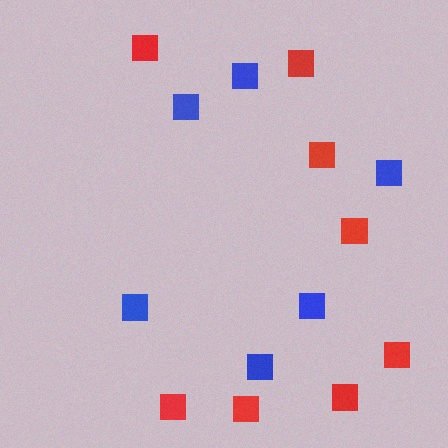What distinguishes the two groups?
There are 2 groups: one group of red squares (8) and one group of blue squares (6).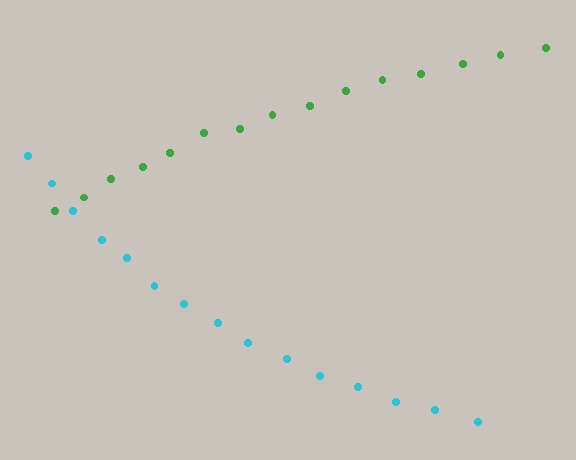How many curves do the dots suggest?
There are 2 distinct paths.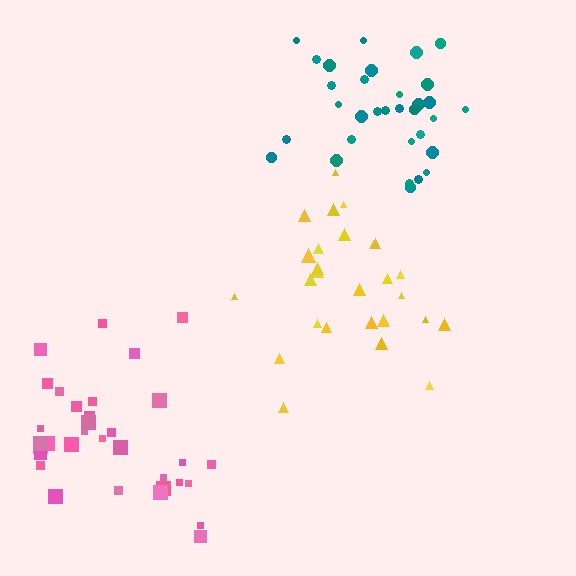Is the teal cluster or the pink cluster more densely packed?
Teal.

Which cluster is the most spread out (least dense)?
Yellow.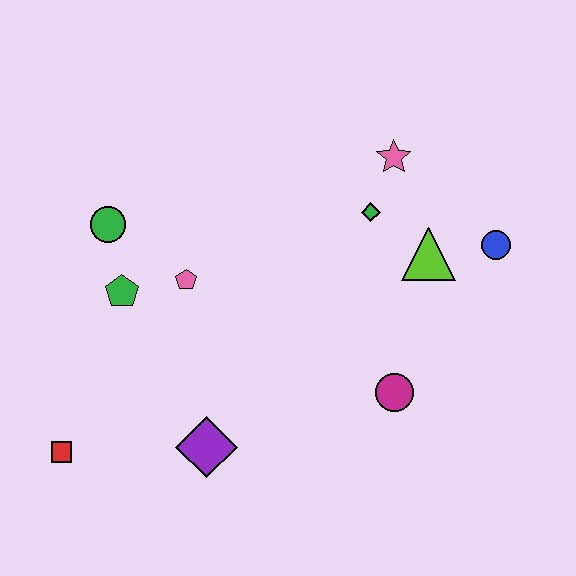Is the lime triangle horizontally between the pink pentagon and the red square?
No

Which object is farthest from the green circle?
The blue circle is farthest from the green circle.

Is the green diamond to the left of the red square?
No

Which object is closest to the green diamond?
The pink star is closest to the green diamond.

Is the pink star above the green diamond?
Yes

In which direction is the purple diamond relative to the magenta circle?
The purple diamond is to the left of the magenta circle.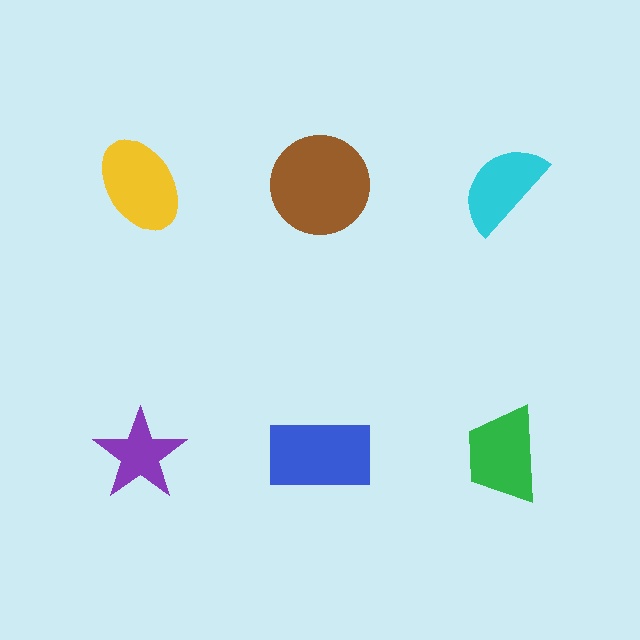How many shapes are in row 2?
3 shapes.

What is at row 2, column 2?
A blue rectangle.